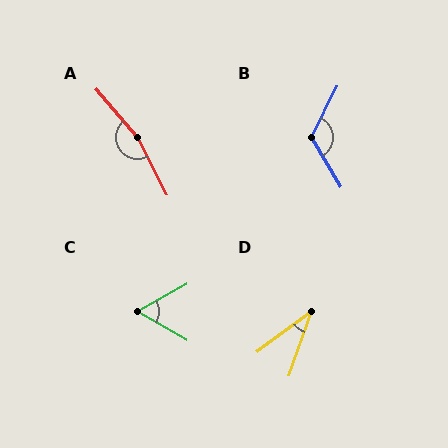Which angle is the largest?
A, at approximately 167 degrees.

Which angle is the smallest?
D, at approximately 35 degrees.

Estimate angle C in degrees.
Approximately 60 degrees.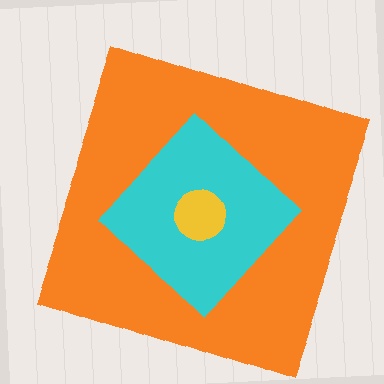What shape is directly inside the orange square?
The cyan diamond.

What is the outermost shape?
The orange square.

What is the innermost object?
The yellow circle.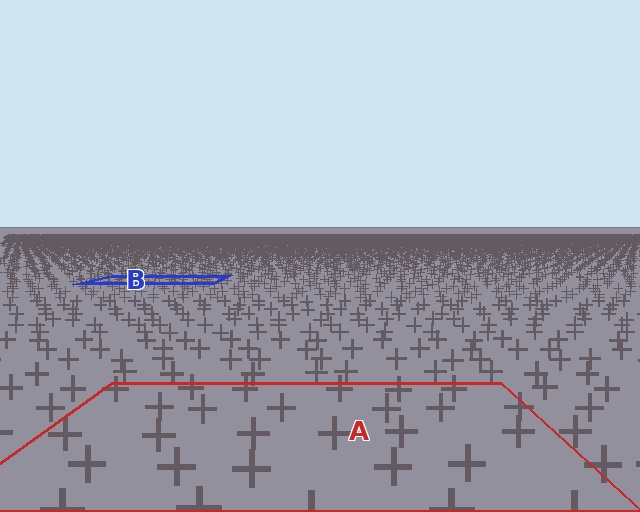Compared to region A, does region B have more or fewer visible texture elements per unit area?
Region B has more texture elements per unit area — they are packed more densely because it is farther away.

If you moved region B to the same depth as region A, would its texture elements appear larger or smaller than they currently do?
They would appear larger. At a closer depth, the same texture elements are projected at a bigger on-screen size.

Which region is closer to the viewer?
Region A is closer. The texture elements there are larger and more spread out.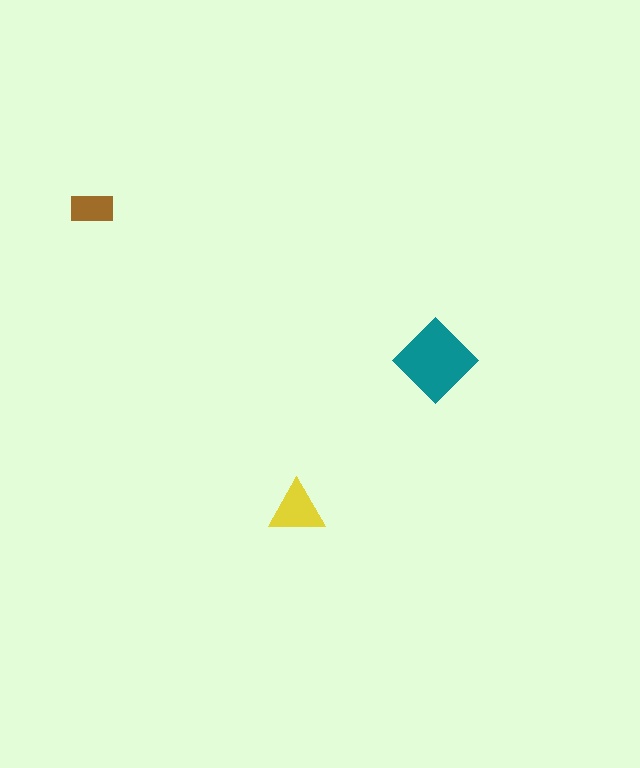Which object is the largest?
The teal diamond.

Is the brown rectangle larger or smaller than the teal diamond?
Smaller.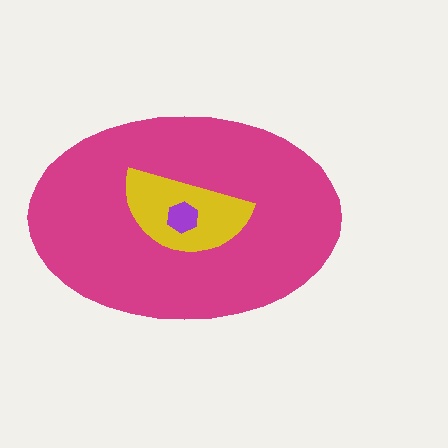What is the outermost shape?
The magenta ellipse.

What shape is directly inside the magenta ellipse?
The yellow semicircle.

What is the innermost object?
The purple hexagon.